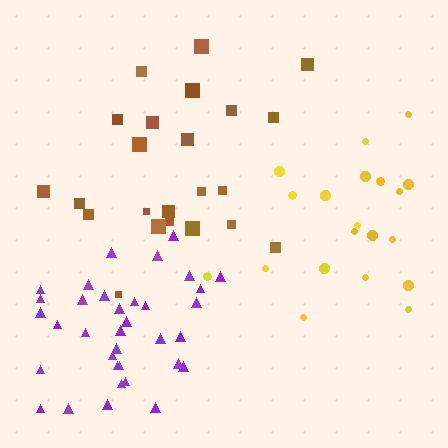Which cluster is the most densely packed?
Purple.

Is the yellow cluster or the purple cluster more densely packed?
Purple.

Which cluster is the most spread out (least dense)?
Brown.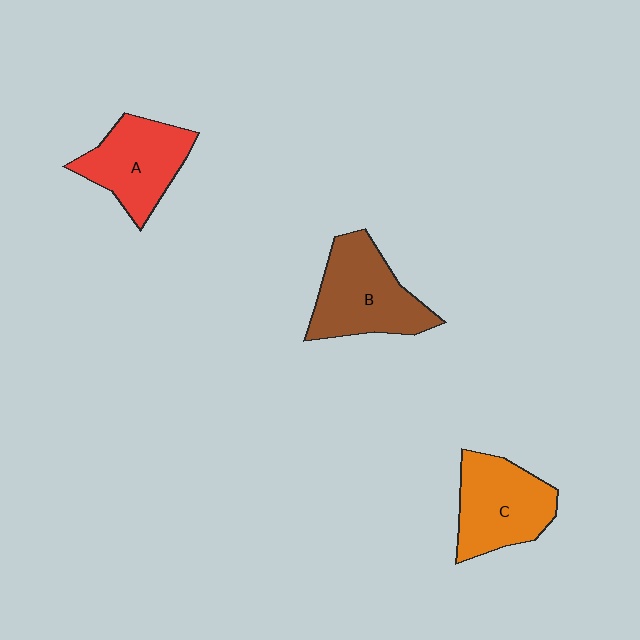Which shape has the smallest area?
Shape A (red).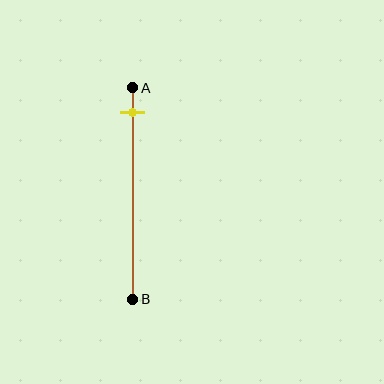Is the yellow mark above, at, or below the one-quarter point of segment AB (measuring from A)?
The yellow mark is above the one-quarter point of segment AB.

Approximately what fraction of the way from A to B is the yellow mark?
The yellow mark is approximately 10% of the way from A to B.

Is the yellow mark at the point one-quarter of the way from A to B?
No, the mark is at about 10% from A, not at the 25% one-quarter point.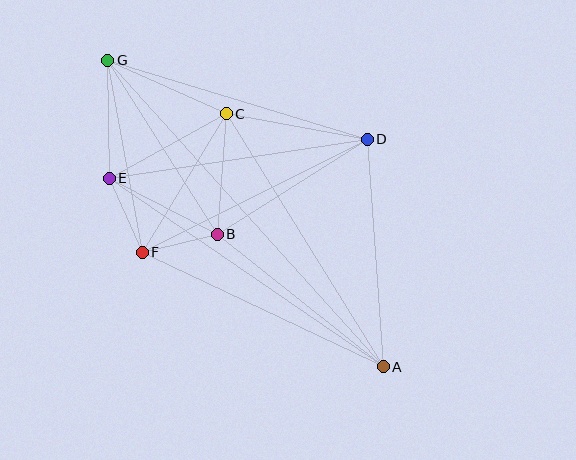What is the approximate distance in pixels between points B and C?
The distance between B and C is approximately 121 pixels.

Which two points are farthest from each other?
Points A and G are farthest from each other.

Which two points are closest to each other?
Points B and F are closest to each other.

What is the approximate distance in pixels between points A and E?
The distance between A and E is approximately 333 pixels.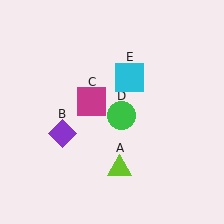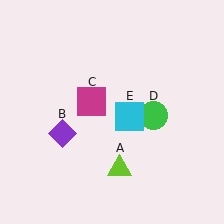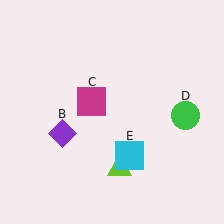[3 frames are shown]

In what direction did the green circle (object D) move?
The green circle (object D) moved right.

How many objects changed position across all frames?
2 objects changed position: green circle (object D), cyan square (object E).